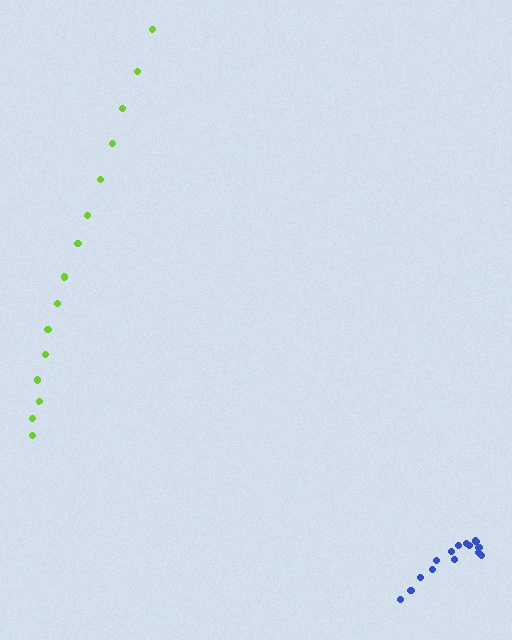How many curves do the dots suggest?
There are 2 distinct paths.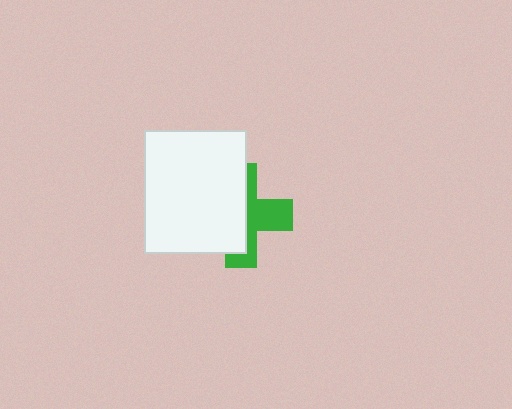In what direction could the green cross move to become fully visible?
The green cross could move right. That would shift it out from behind the white rectangle entirely.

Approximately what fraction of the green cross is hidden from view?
Roughly 56% of the green cross is hidden behind the white rectangle.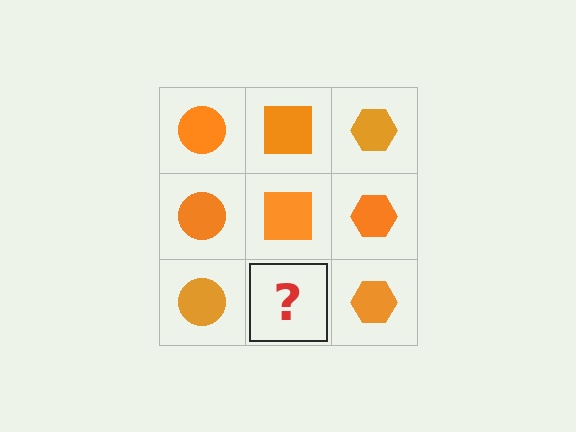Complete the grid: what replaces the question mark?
The question mark should be replaced with an orange square.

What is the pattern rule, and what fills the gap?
The rule is that each column has a consistent shape. The gap should be filled with an orange square.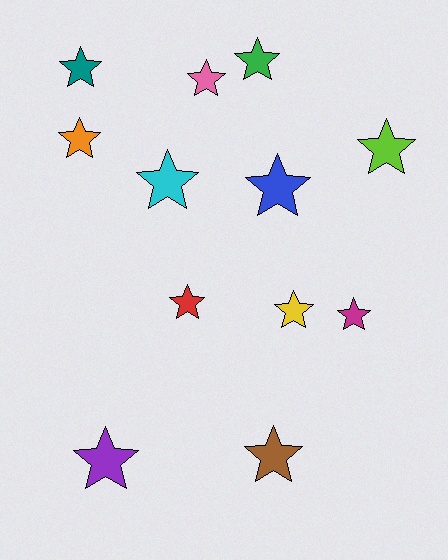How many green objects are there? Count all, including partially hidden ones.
There is 1 green object.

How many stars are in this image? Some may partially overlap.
There are 12 stars.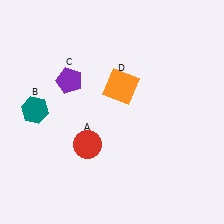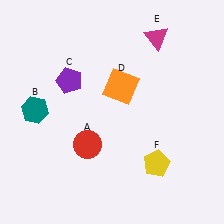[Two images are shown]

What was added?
A magenta triangle (E), a yellow pentagon (F) were added in Image 2.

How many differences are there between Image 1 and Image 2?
There are 2 differences between the two images.